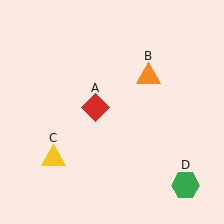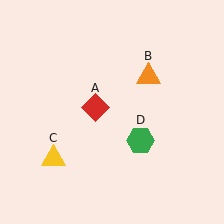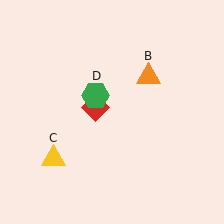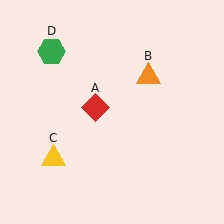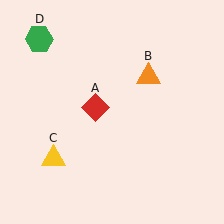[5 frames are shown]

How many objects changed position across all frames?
1 object changed position: green hexagon (object D).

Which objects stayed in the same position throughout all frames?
Red diamond (object A) and orange triangle (object B) and yellow triangle (object C) remained stationary.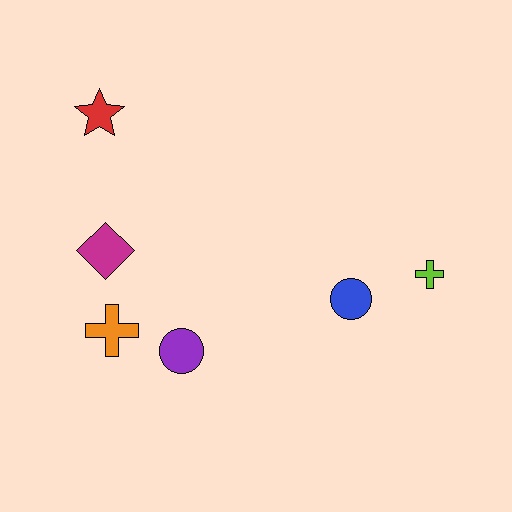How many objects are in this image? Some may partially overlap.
There are 6 objects.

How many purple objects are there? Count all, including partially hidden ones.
There is 1 purple object.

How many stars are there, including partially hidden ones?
There is 1 star.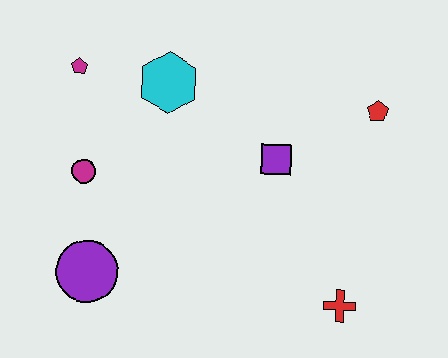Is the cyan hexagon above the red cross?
Yes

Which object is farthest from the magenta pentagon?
The red cross is farthest from the magenta pentagon.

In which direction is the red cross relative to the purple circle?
The red cross is to the right of the purple circle.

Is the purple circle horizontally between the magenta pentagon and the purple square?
Yes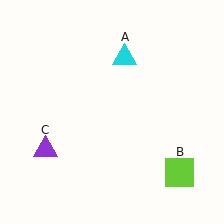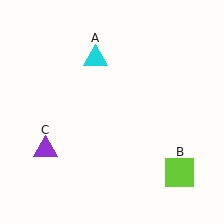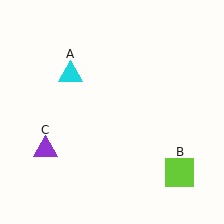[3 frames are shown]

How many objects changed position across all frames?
1 object changed position: cyan triangle (object A).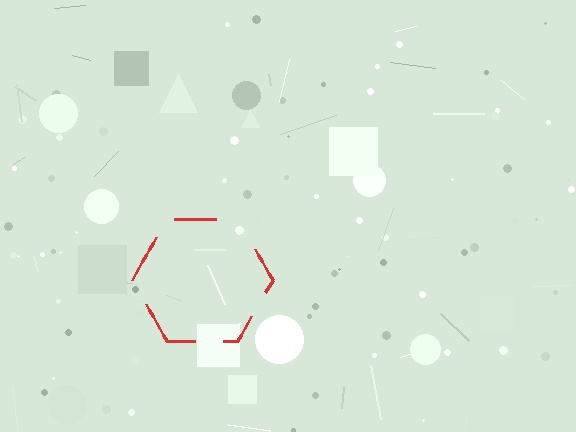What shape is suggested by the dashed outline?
The dashed outline suggests a hexagon.